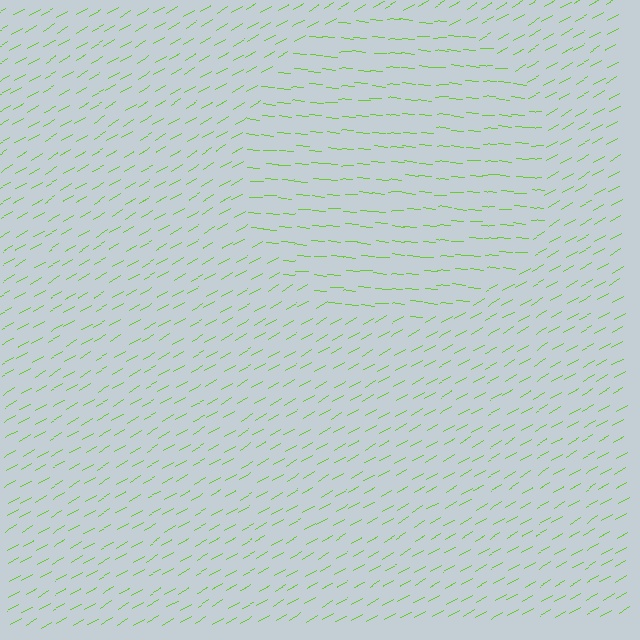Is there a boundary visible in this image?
Yes, there is a texture boundary formed by a change in line orientation.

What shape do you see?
I see a circle.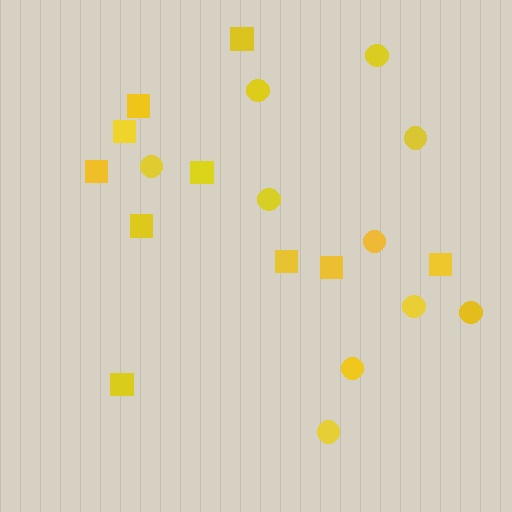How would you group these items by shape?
There are 2 groups: one group of circles (10) and one group of squares (10).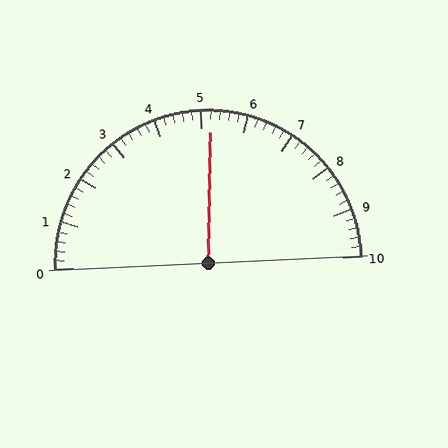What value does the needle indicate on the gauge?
The needle indicates approximately 5.2.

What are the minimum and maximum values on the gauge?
The gauge ranges from 0 to 10.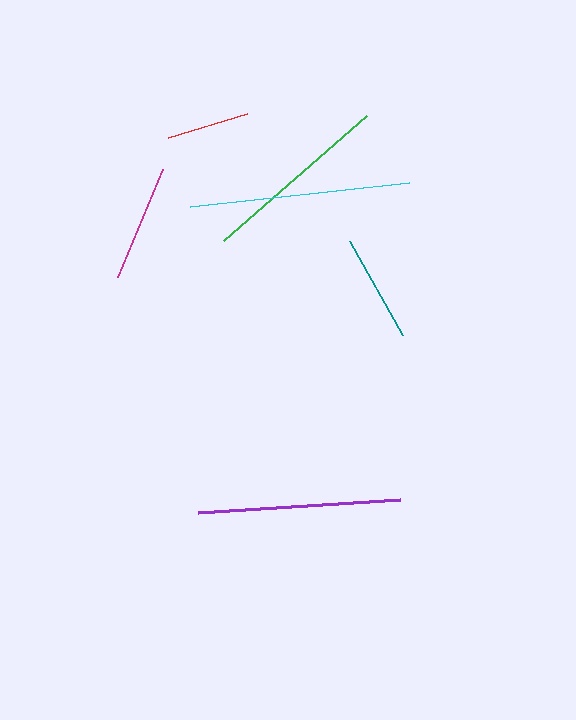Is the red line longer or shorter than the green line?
The green line is longer than the red line.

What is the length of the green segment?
The green segment is approximately 190 pixels long.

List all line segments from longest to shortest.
From longest to shortest: cyan, purple, green, magenta, teal, red.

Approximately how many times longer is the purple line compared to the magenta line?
The purple line is approximately 1.7 times the length of the magenta line.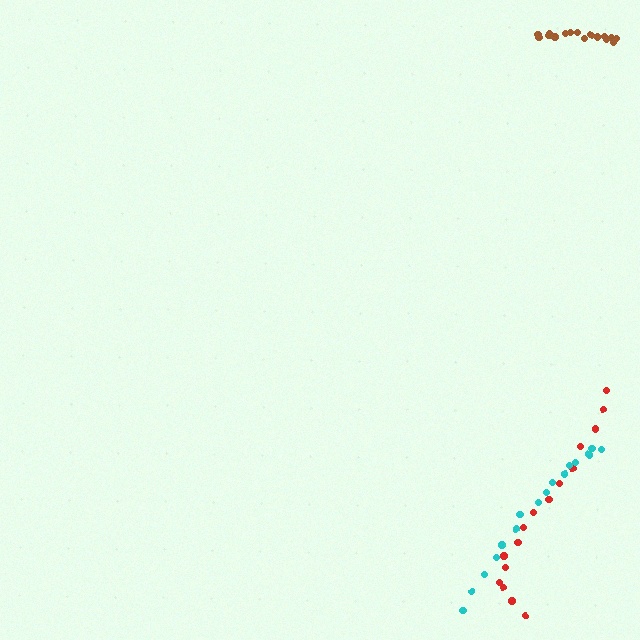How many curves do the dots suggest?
There are 3 distinct paths.